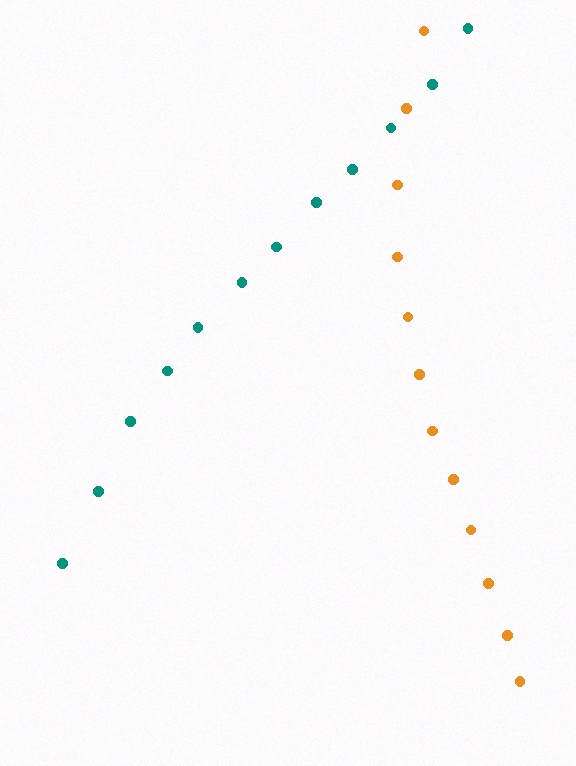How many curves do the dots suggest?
There are 2 distinct paths.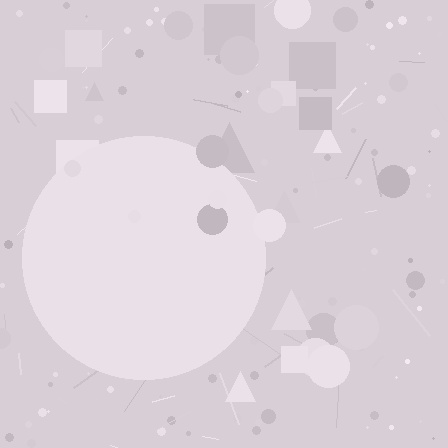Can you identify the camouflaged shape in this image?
The camouflaged shape is a circle.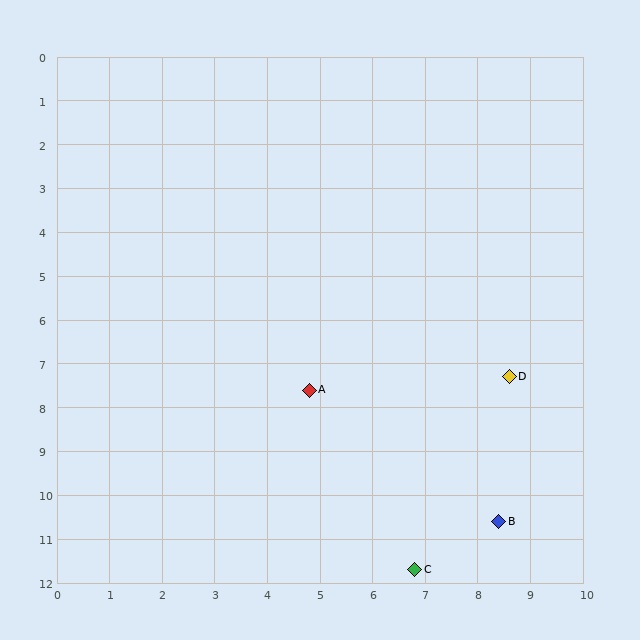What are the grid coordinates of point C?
Point C is at approximately (6.8, 11.7).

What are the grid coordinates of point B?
Point B is at approximately (8.4, 10.6).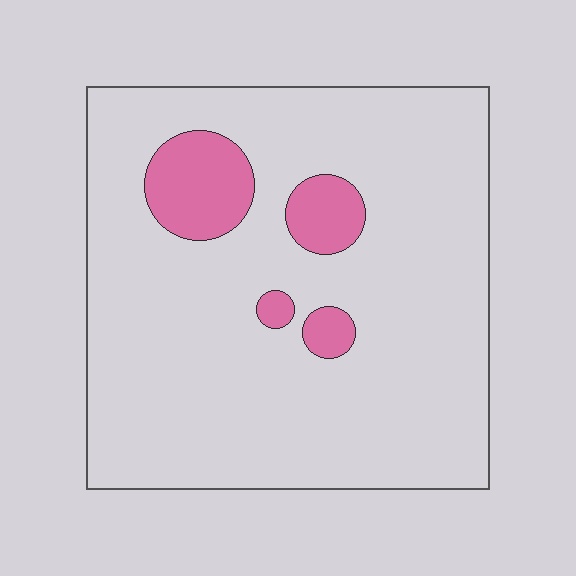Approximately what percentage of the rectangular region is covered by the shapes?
Approximately 10%.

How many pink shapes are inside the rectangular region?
4.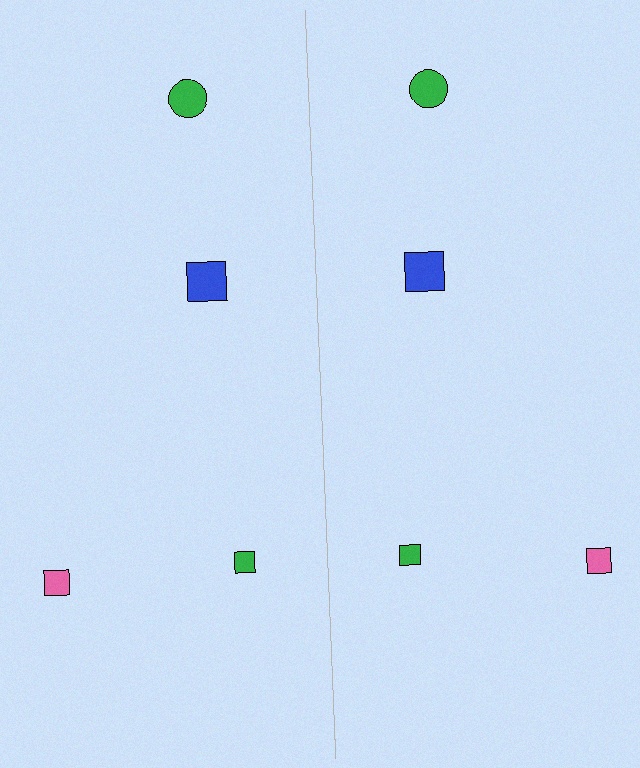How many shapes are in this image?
There are 8 shapes in this image.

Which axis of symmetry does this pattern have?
The pattern has a vertical axis of symmetry running through the center of the image.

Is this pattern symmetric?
Yes, this pattern has bilateral (reflection) symmetry.